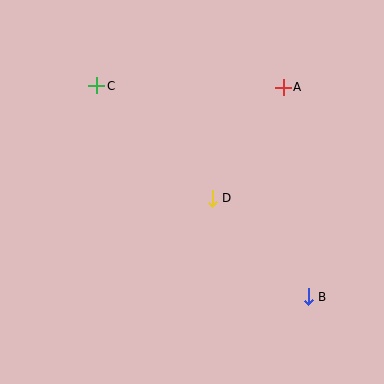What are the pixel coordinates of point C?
Point C is at (97, 86).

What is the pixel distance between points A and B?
The distance between A and B is 211 pixels.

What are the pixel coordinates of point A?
Point A is at (283, 87).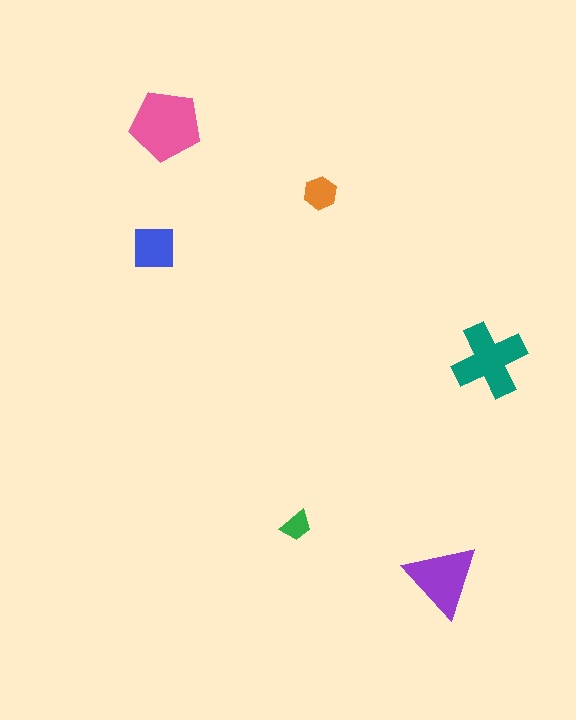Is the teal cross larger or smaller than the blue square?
Larger.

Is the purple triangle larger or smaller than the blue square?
Larger.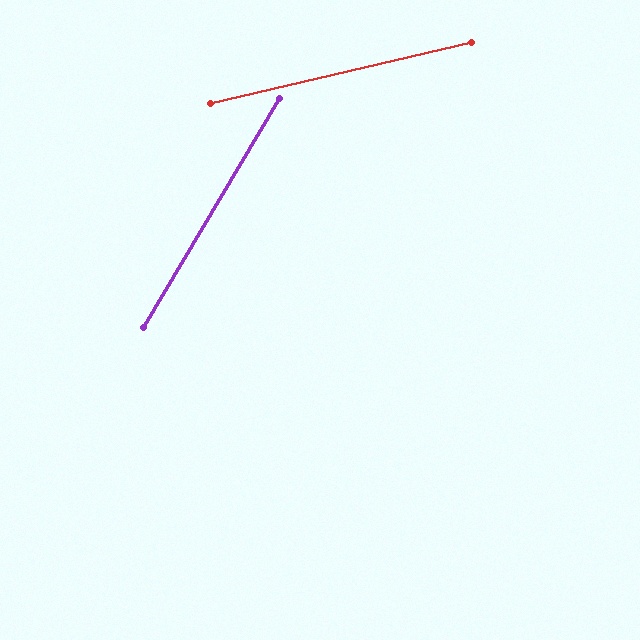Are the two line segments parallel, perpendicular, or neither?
Neither parallel nor perpendicular — they differ by about 46°.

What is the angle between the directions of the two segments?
Approximately 46 degrees.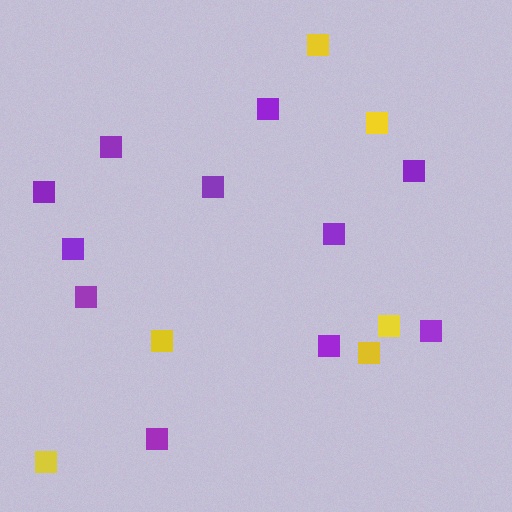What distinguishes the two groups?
There are 2 groups: one group of yellow squares (6) and one group of purple squares (11).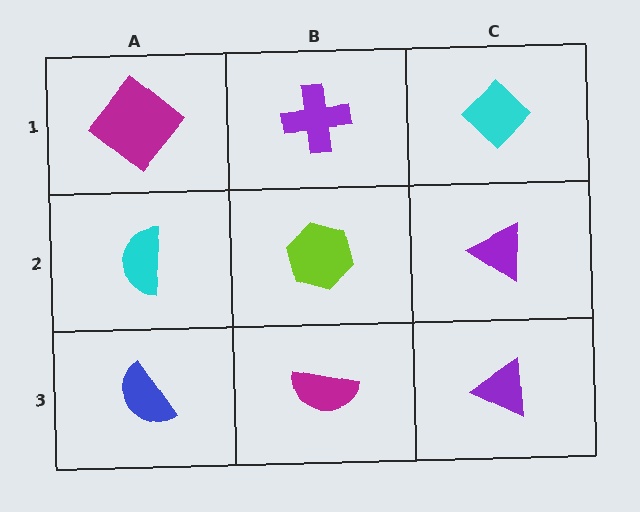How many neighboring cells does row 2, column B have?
4.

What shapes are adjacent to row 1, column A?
A cyan semicircle (row 2, column A), a purple cross (row 1, column B).